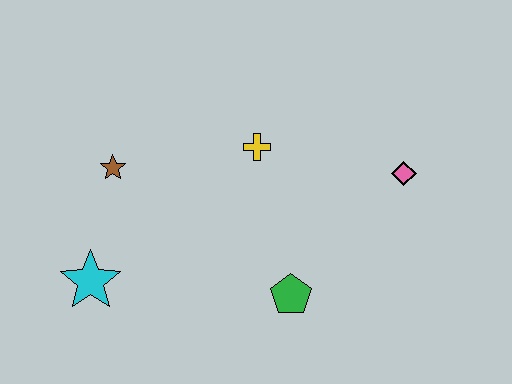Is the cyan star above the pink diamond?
No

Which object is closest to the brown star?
The cyan star is closest to the brown star.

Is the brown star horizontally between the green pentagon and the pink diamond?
No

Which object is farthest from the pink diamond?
The cyan star is farthest from the pink diamond.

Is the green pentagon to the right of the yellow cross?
Yes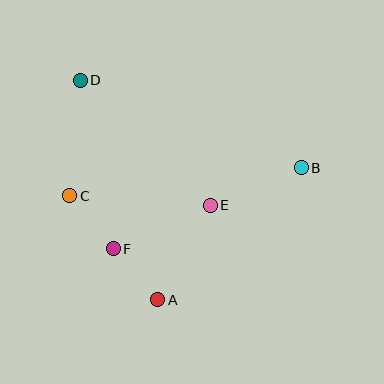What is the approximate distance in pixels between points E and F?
The distance between E and F is approximately 107 pixels.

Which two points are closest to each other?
Points A and F are closest to each other.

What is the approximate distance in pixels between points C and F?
The distance between C and F is approximately 69 pixels.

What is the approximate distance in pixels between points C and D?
The distance between C and D is approximately 116 pixels.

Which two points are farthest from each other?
Points B and D are farthest from each other.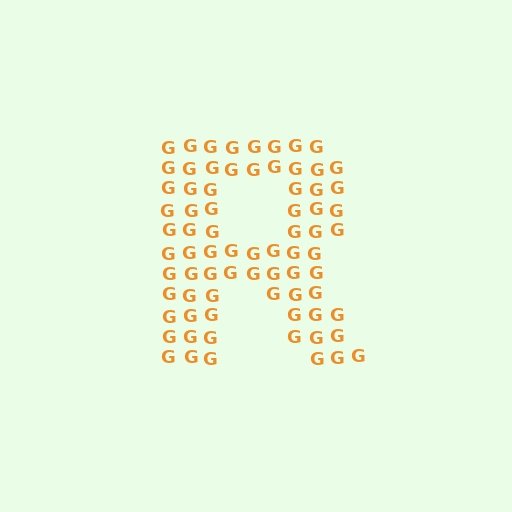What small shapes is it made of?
It is made of small letter G's.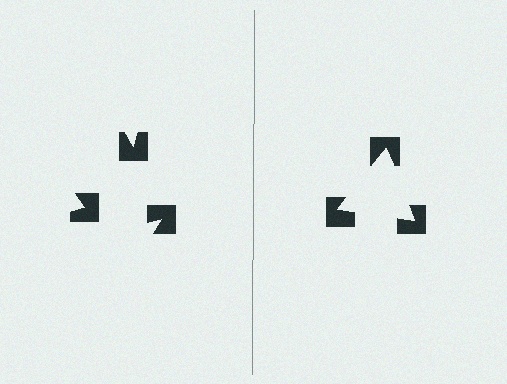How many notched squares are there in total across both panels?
6 — 3 on each side.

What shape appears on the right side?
An illusory triangle.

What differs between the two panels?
The notched squares are positioned identically on both sides; only the wedge orientations differ. On the right they align to a triangle; on the left they are misaligned.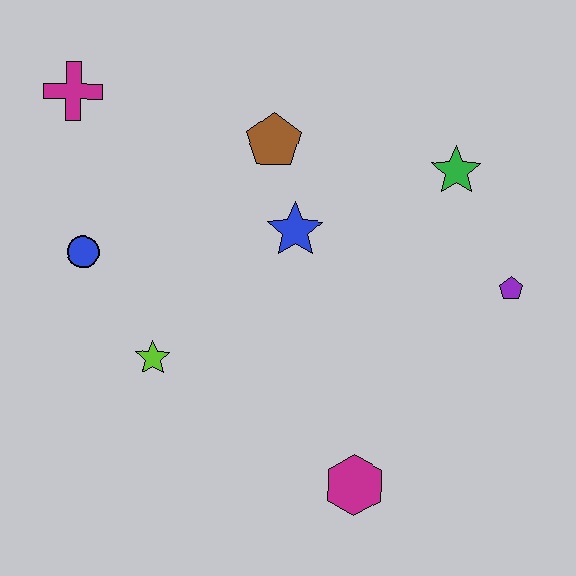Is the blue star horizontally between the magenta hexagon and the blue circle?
Yes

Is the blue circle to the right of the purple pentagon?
No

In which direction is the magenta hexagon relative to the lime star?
The magenta hexagon is to the right of the lime star.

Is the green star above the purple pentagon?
Yes